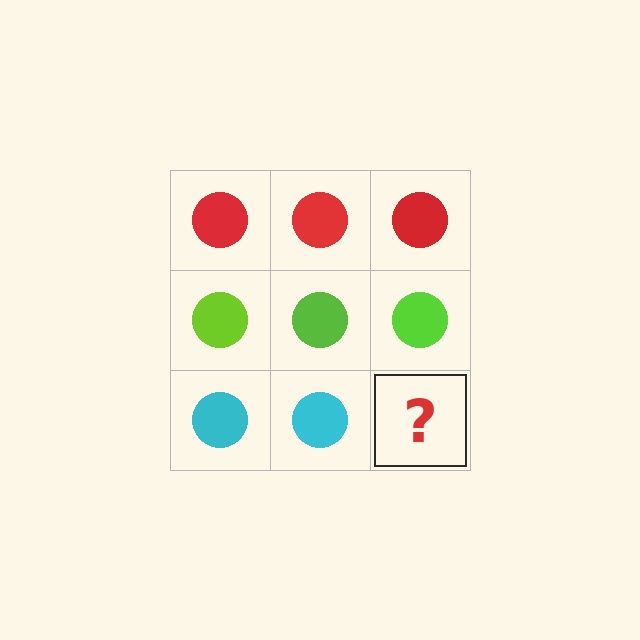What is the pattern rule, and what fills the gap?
The rule is that each row has a consistent color. The gap should be filled with a cyan circle.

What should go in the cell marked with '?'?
The missing cell should contain a cyan circle.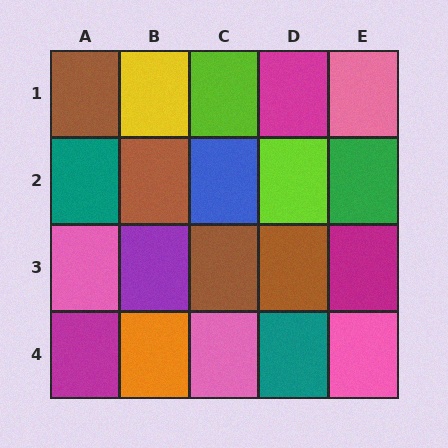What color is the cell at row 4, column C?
Pink.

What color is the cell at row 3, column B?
Purple.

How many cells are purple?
1 cell is purple.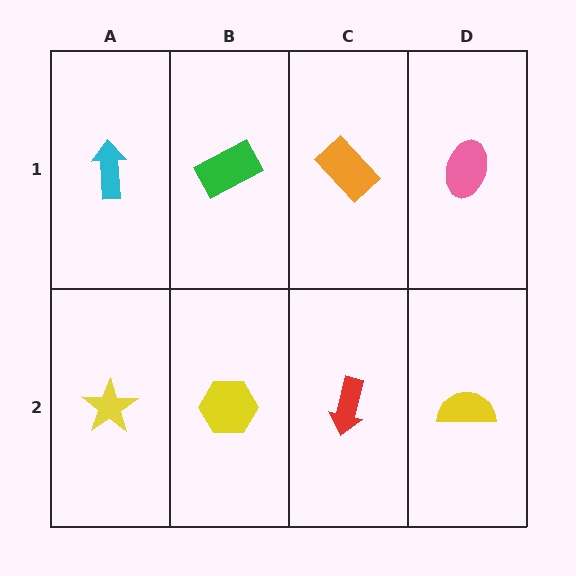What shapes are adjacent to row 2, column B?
A green rectangle (row 1, column B), a yellow star (row 2, column A), a red arrow (row 2, column C).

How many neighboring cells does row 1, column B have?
3.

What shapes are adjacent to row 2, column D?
A pink ellipse (row 1, column D), a red arrow (row 2, column C).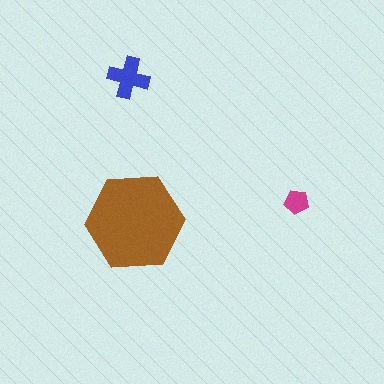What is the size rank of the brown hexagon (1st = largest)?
1st.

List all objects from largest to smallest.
The brown hexagon, the blue cross, the magenta pentagon.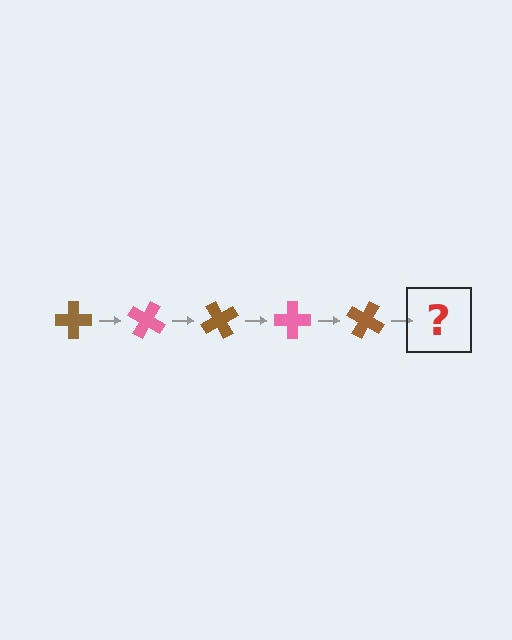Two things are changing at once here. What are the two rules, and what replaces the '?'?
The two rules are that it rotates 30 degrees each step and the color cycles through brown and pink. The '?' should be a pink cross, rotated 150 degrees from the start.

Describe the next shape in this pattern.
It should be a pink cross, rotated 150 degrees from the start.